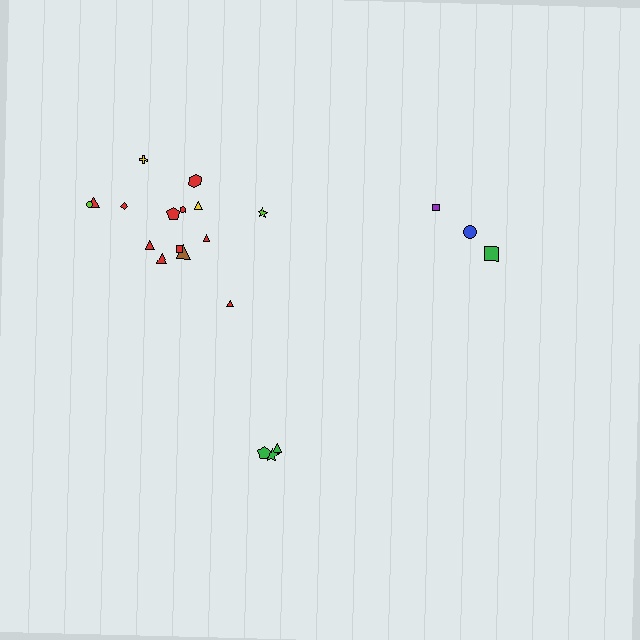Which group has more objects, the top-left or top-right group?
The top-left group.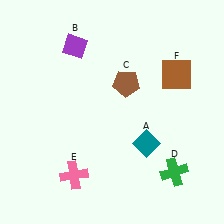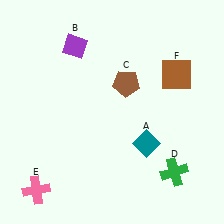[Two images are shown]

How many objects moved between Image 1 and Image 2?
1 object moved between the two images.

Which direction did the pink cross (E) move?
The pink cross (E) moved left.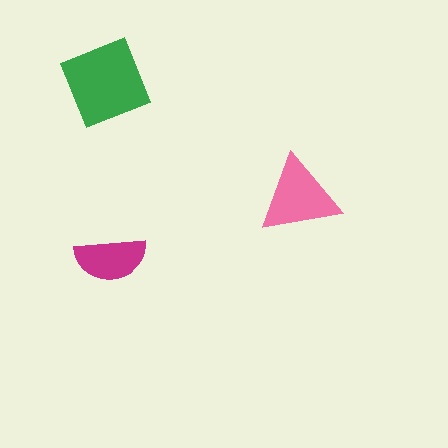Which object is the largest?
The green diamond.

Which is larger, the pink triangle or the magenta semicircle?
The pink triangle.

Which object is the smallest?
The magenta semicircle.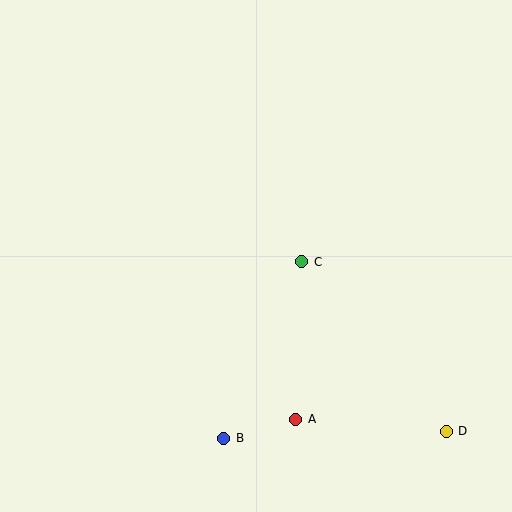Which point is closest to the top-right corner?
Point C is closest to the top-right corner.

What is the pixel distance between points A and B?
The distance between A and B is 74 pixels.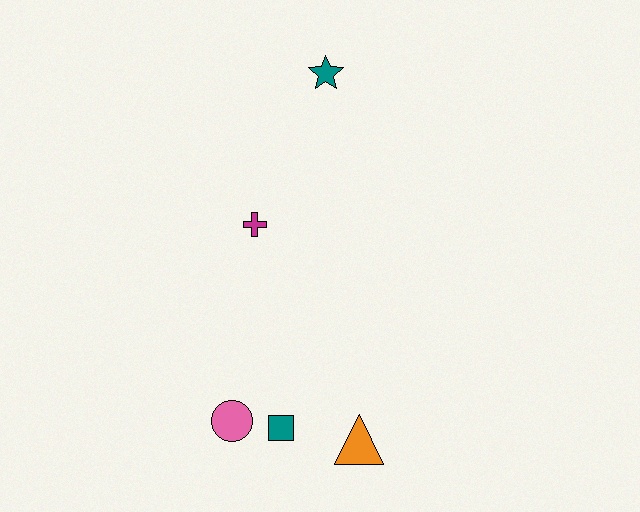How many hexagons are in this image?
There are no hexagons.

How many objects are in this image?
There are 5 objects.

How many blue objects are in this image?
There are no blue objects.